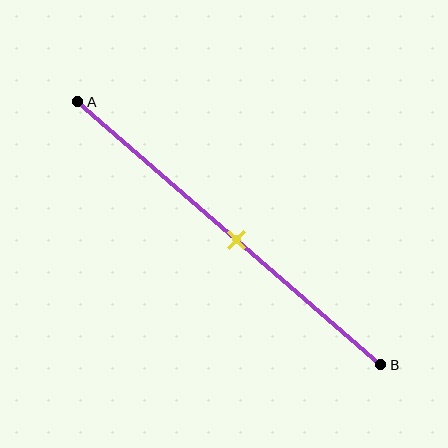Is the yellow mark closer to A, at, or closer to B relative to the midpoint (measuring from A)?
The yellow mark is approximately at the midpoint of segment AB.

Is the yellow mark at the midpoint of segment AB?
Yes, the mark is approximately at the midpoint.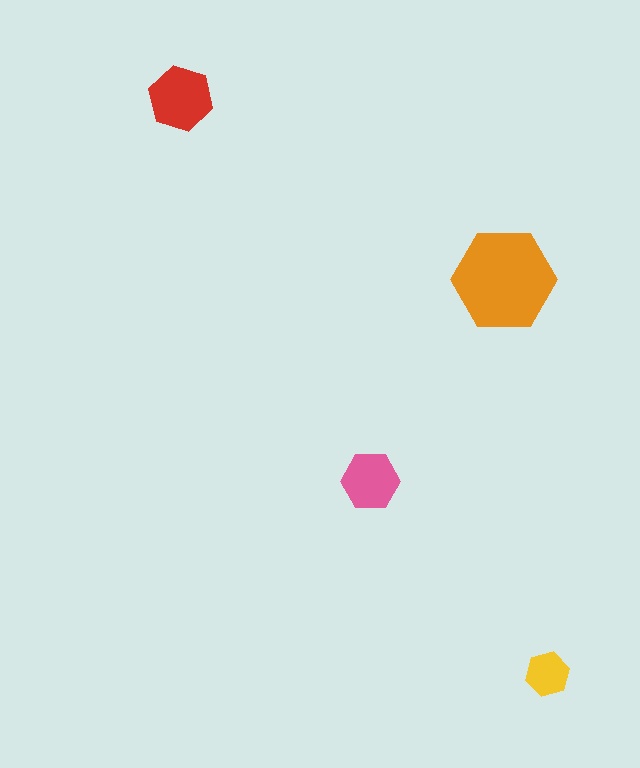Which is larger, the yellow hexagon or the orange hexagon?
The orange one.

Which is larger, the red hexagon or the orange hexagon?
The orange one.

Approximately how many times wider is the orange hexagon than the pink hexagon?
About 2 times wider.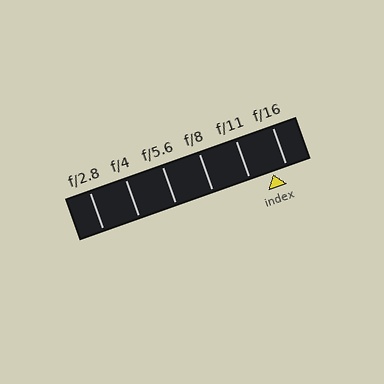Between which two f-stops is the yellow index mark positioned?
The index mark is between f/11 and f/16.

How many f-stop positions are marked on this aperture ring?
There are 6 f-stop positions marked.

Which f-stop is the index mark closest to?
The index mark is closest to f/16.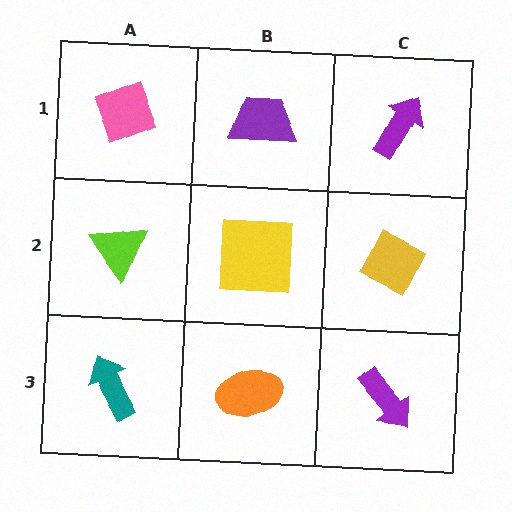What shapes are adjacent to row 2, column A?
A pink diamond (row 1, column A), a teal arrow (row 3, column A), a yellow square (row 2, column B).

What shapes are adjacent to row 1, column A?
A lime triangle (row 2, column A), a purple trapezoid (row 1, column B).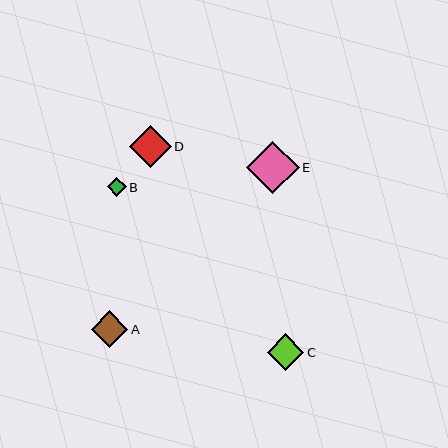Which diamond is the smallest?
Diamond B is the smallest with a size of approximately 19 pixels.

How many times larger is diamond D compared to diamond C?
Diamond D is approximately 1.1 times the size of diamond C.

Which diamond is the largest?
Diamond E is the largest with a size of approximately 53 pixels.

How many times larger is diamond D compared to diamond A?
Diamond D is approximately 1.1 times the size of diamond A.